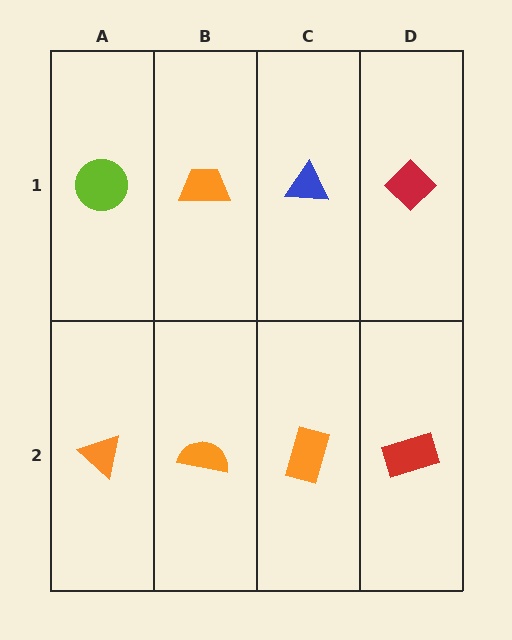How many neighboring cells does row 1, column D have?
2.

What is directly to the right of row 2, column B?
An orange rectangle.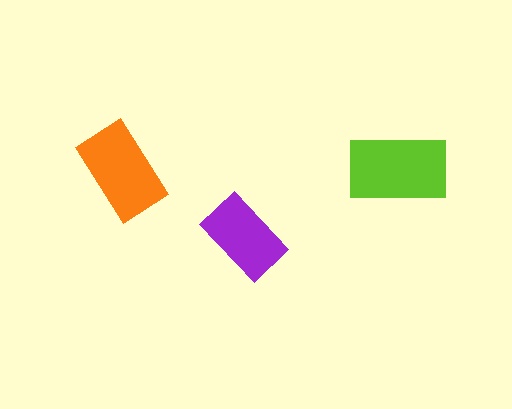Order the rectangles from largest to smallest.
the lime one, the orange one, the purple one.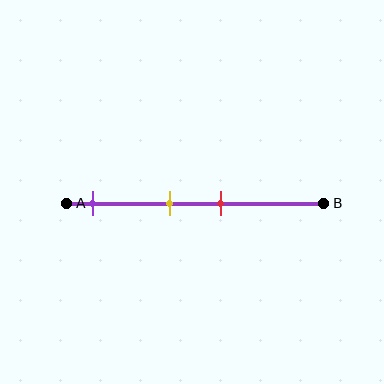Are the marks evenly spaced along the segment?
No, the marks are not evenly spaced.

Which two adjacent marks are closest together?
The yellow and red marks are the closest adjacent pair.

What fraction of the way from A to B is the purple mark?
The purple mark is approximately 10% (0.1) of the way from A to B.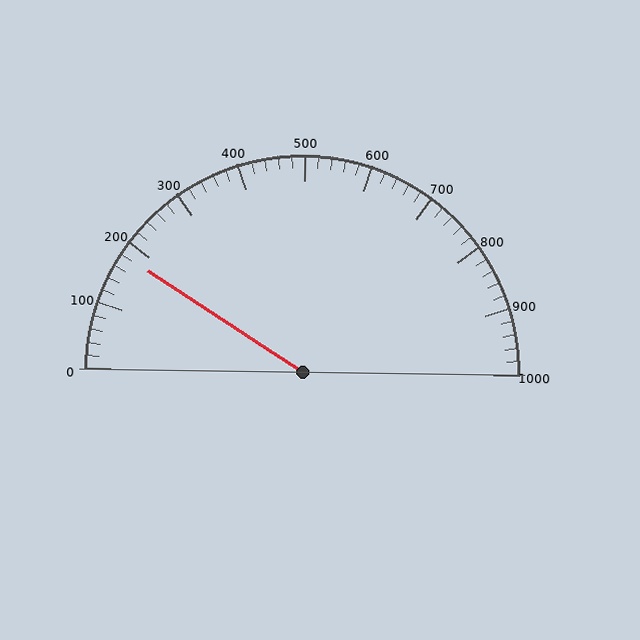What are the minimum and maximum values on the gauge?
The gauge ranges from 0 to 1000.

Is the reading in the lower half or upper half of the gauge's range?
The reading is in the lower half of the range (0 to 1000).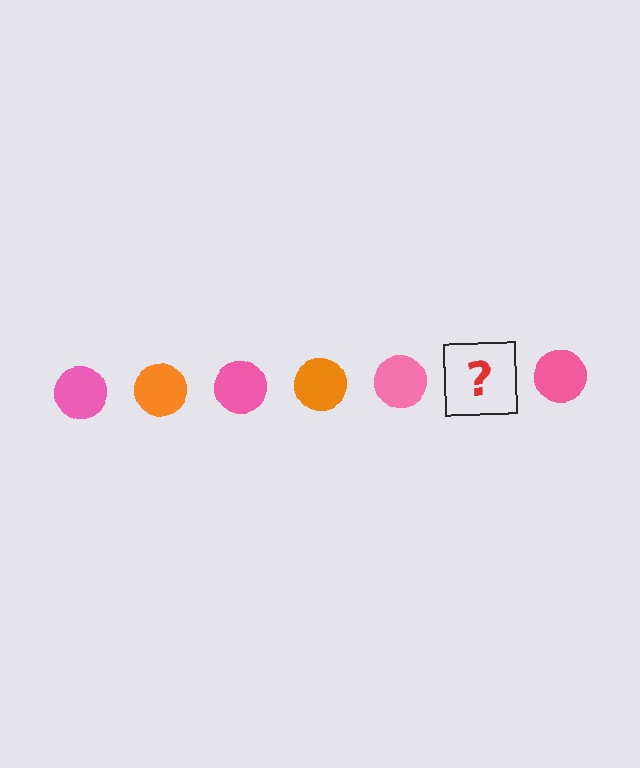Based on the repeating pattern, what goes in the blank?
The blank should be an orange circle.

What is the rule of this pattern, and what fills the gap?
The rule is that the pattern cycles through pink, orange circles. The gap should be filled with an orange circle.